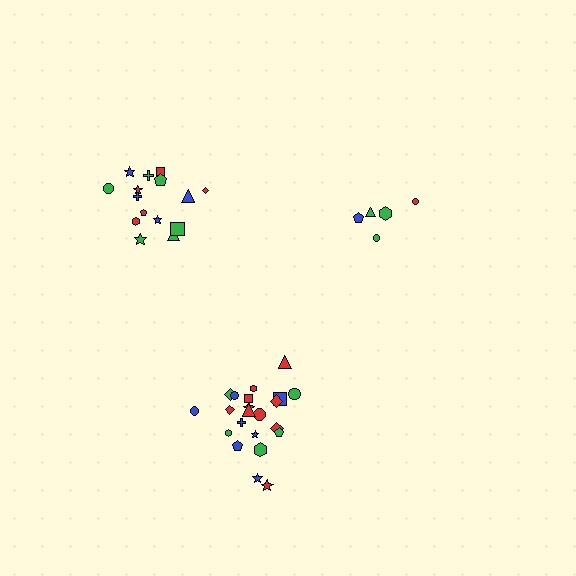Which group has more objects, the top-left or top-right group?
The top-left group.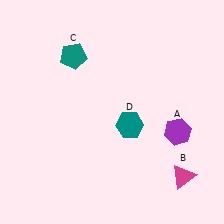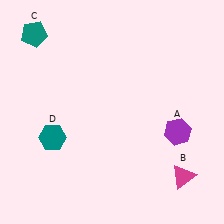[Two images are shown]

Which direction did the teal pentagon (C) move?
The teal pentagon (C) moved left.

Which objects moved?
The objects that moved are: the teal pentagon (C), the teal hexagon (D).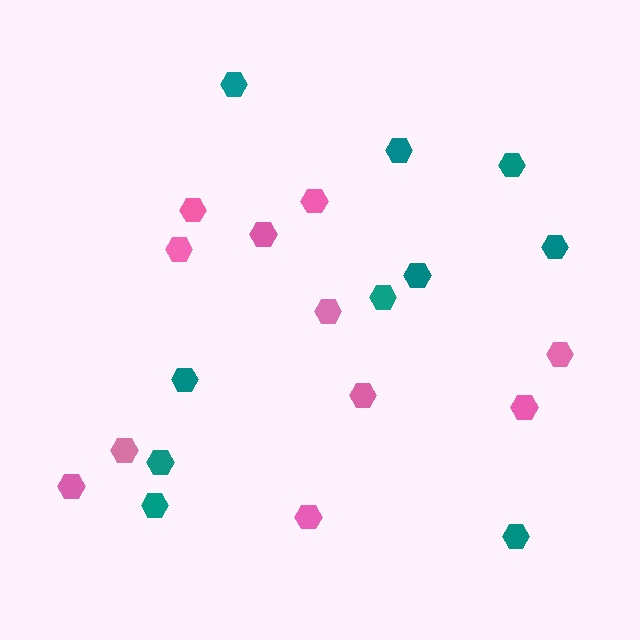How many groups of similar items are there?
There are 2 groups: one group of teal hexagons (10) and one group of pink hexagons (11).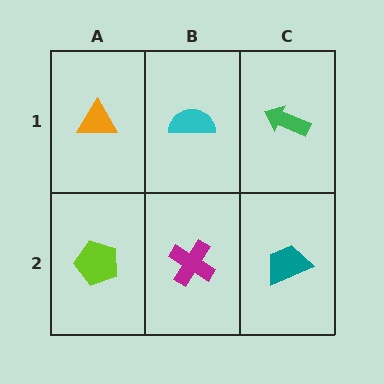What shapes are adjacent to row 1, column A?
A lime pentagon (row 2, column A), a cyan semicircle (row 1, column B).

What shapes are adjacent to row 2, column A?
An orange triangle (row 1, column A), a magenta cross (row 2, column B).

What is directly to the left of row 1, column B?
An orange triangle.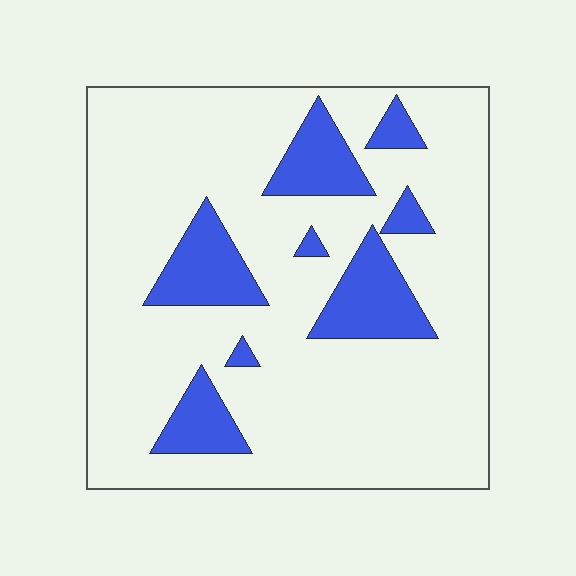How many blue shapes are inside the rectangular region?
8.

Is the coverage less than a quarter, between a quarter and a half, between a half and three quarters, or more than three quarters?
Less than a quarter.